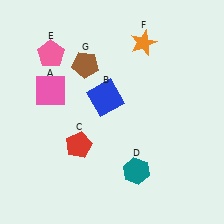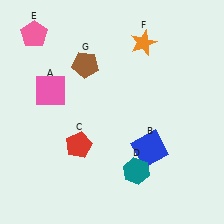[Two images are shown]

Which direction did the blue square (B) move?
The blue square (B) moved down.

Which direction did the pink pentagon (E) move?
The pink pentagon (E) moved up.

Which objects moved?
The objects that moved are: the blue square (B), the pink pentagon (E).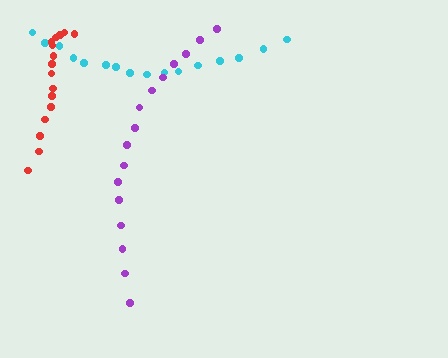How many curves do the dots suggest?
There are 3 distinct paths.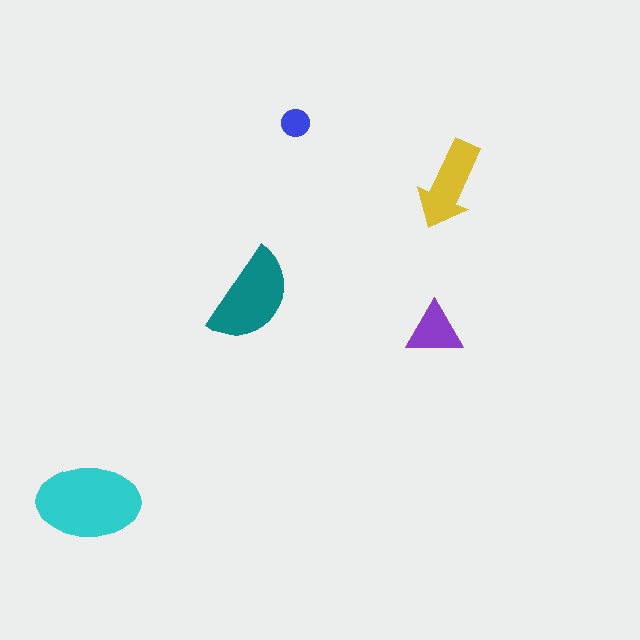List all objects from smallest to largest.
The blue circle, the purple triangle, the yellow arrow, the teal semicircle, the cyan ellipse.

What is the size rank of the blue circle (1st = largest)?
5th.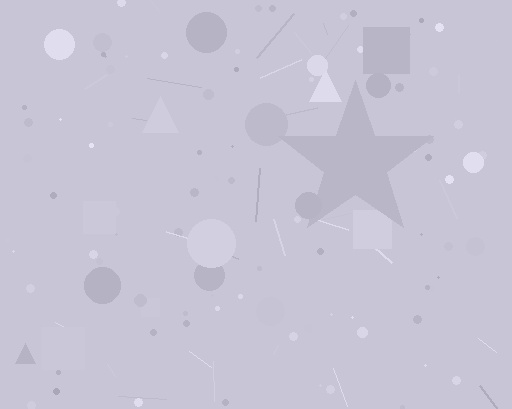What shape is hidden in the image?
A star is hidden in the image.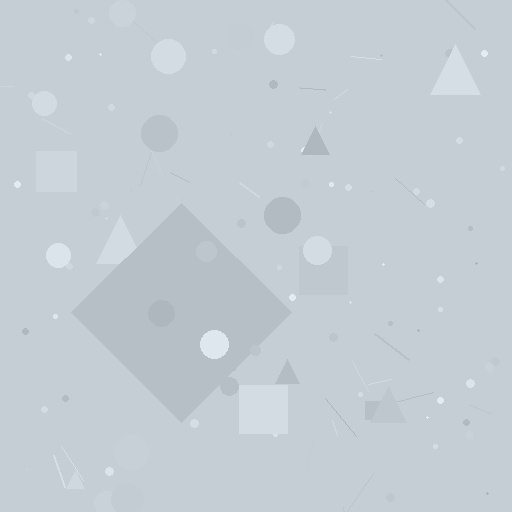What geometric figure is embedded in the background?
A diamond is embedded in the background.